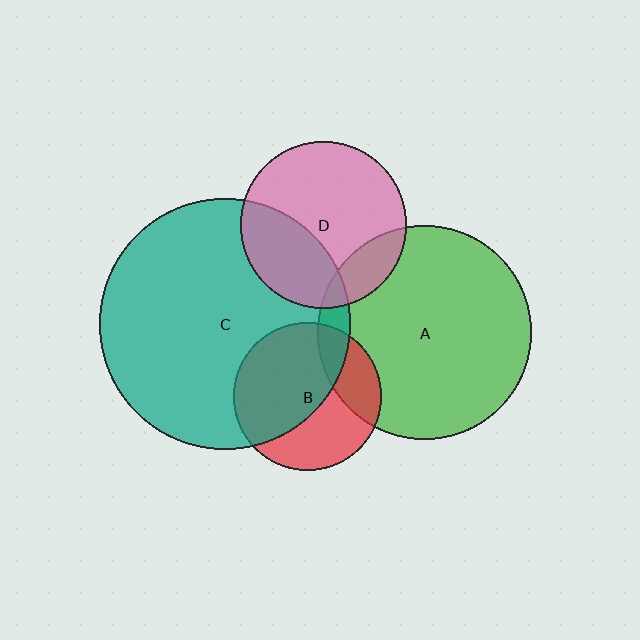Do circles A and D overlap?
Yes.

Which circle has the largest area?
Circle C (teal).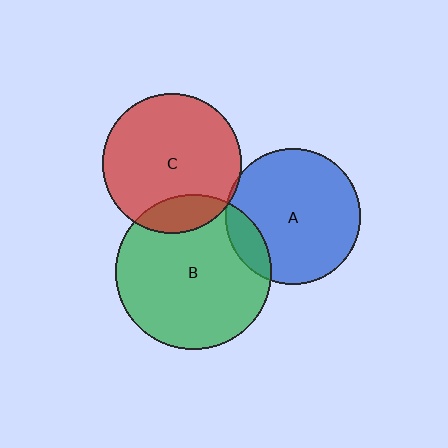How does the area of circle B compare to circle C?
Approximately 1.2 times.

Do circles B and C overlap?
Yes.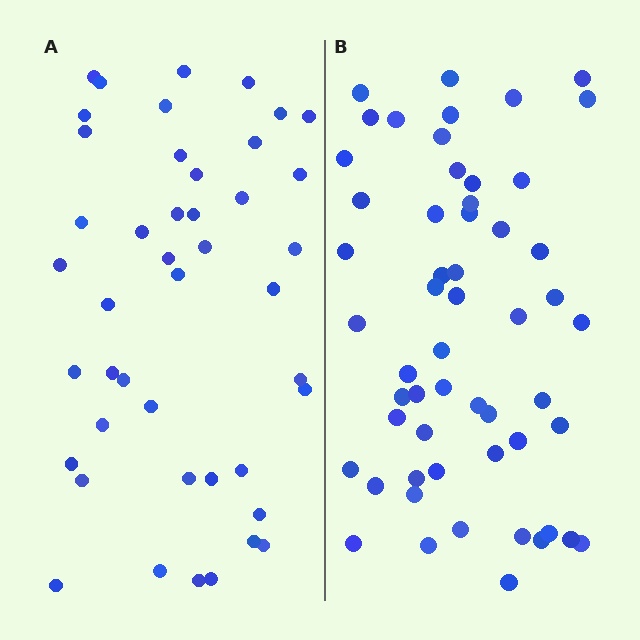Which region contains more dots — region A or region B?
Region B (the right region) has more dots.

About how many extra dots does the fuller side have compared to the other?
Region B has roughly 12 or so more dots than region A.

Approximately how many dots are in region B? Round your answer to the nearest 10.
About 60 dots. (The exact count is 55, which rounds to 60.)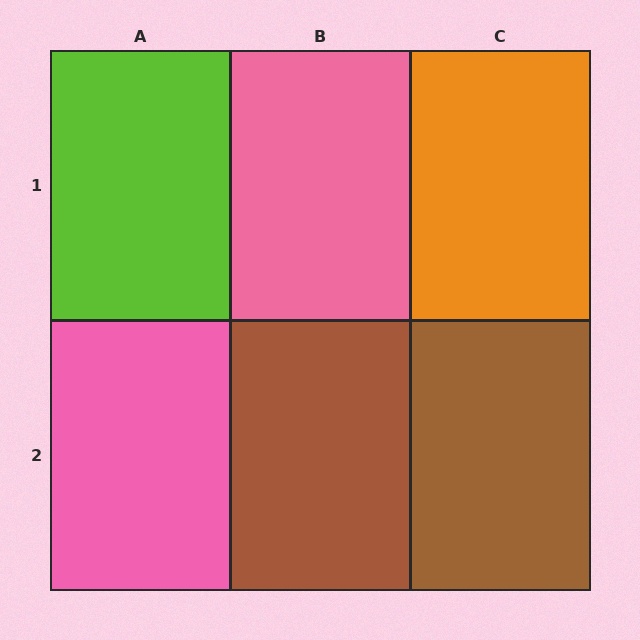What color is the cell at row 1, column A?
Lime.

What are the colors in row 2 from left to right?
Pink, brown, brown.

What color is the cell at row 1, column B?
Pink.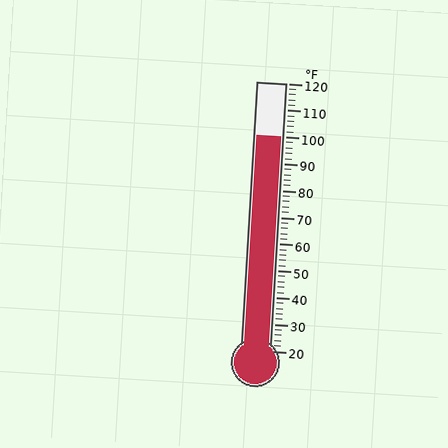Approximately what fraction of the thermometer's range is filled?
The thermometer is filled to approximately 80% of its range.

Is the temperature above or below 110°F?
The temperature is below 110°F.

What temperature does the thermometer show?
The thermometer shows approximately 100°F.